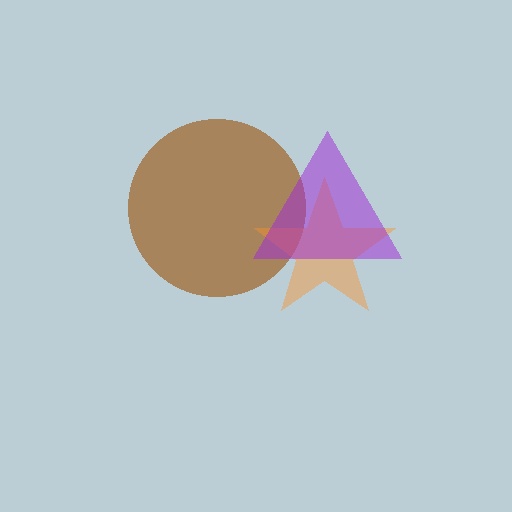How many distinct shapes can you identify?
There are 3 distinct shapes: a brown circle, an orange star, a purple triangle.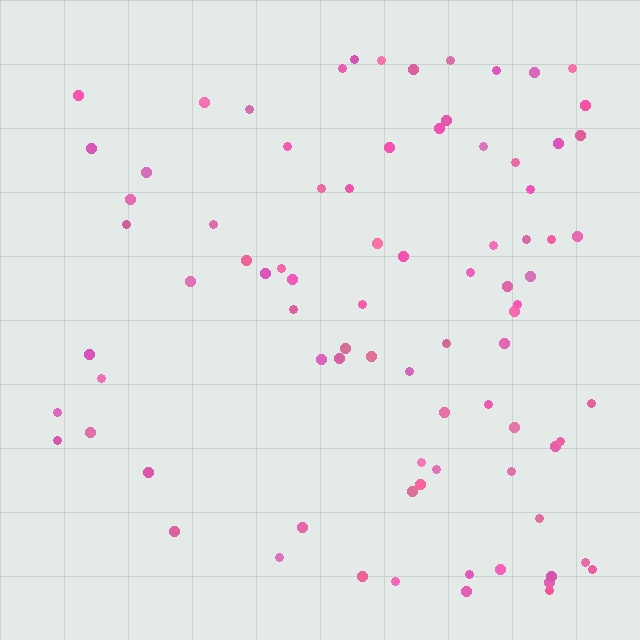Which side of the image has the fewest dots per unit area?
The left.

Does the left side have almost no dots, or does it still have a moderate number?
Still a moderate number, just noticeably fewer than the right.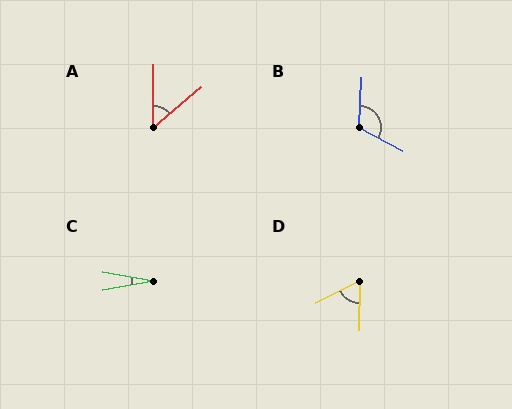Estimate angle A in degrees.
Approximately 50 degrees.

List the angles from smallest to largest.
C (20°), A (50°), D (63°), B (115°).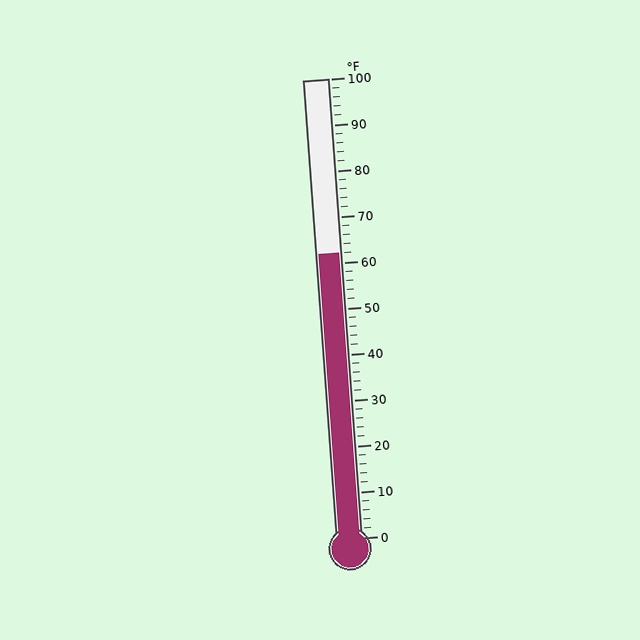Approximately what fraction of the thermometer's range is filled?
The thermometer is filled to approximately 60% of its range.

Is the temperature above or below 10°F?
The temperature is above 10°F.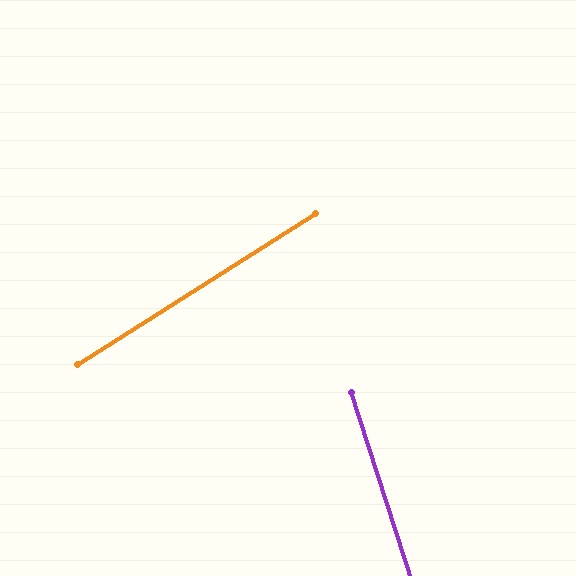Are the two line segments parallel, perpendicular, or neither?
Neither parallel nor perpendicular — they differ by about 76°.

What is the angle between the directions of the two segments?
Approximately 76 degrees.